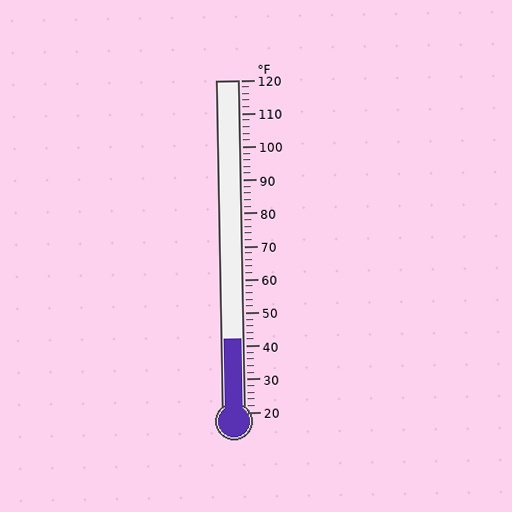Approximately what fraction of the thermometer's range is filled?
The thermometer is filled to approximately 20% of its range.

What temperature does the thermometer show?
The thermometer shows approximately 42°F.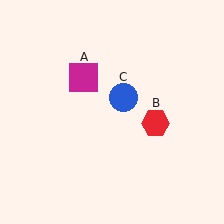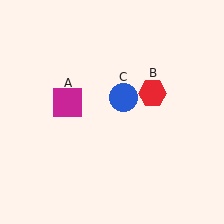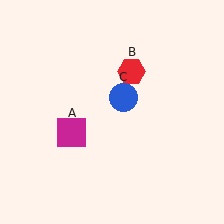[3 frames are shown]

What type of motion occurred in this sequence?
The magenta square (object A), red hexagon (object B) rotated counterclockwise around the center of the scene.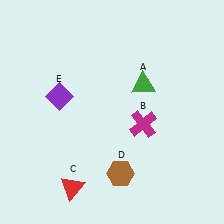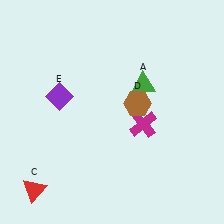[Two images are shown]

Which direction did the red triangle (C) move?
The red triangle (C) moved left.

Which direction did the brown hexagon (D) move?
The brown hexagon (D) moved up.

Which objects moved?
The objects that moved are: the red triangle (C), the brown hexagon (D).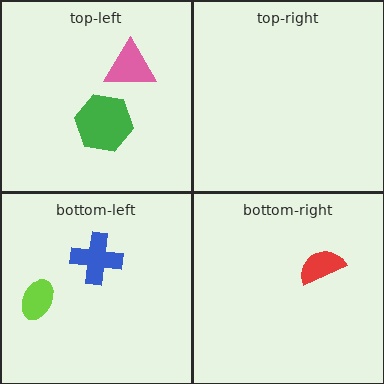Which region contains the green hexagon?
The top-left region.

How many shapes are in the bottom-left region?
2.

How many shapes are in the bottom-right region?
1.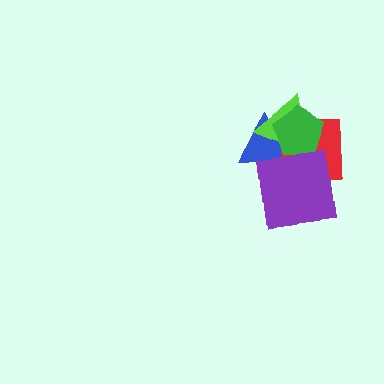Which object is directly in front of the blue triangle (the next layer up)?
The lime triangle is directly in front of the blue triangle.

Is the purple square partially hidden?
No, no other shape covers it.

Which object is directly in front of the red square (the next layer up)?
The green pentagon is directly in front of the red square.